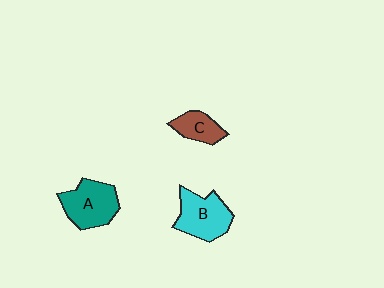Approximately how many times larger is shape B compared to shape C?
Approximately 1.7 times.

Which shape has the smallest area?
Shape C (brown).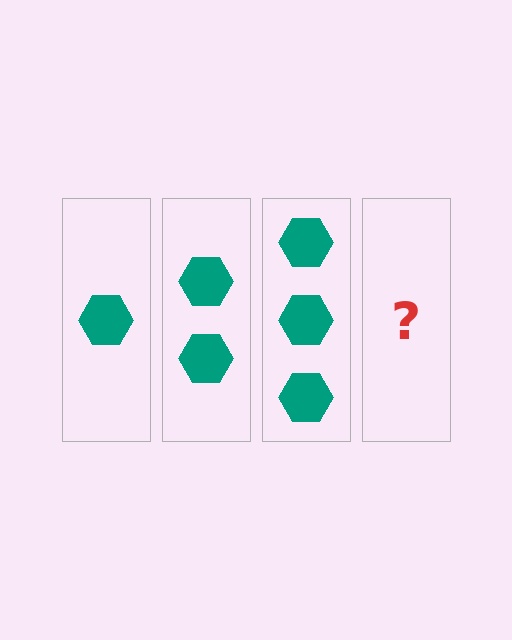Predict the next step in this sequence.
The next step is 4 hexagons.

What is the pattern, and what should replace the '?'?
The pattern is that each step adds one more hexagon. The '?' should be 4 hexagons.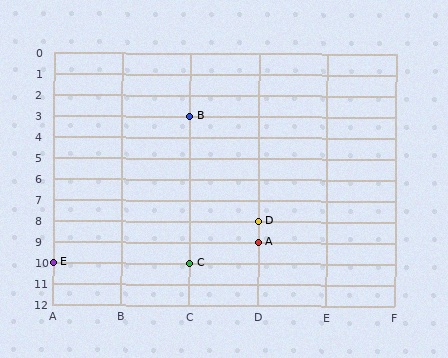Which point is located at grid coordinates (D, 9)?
Point A is at (D, 9).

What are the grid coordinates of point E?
Point E is at grid coordinates (A, 10).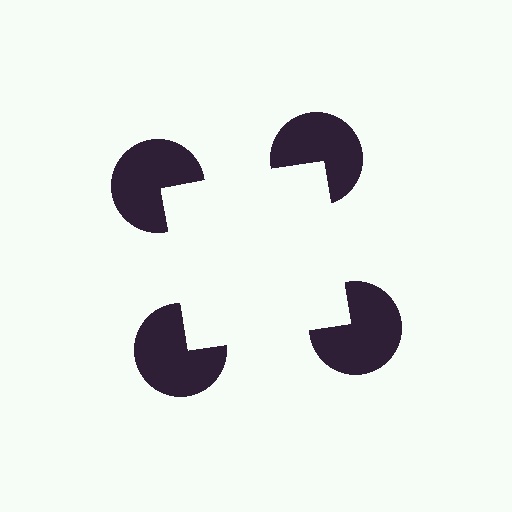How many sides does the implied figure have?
4 sides.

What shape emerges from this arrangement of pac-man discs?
An illusory square — its edges are inferred from the aligned wedge cuts in the pac-man discs, not physically drawn.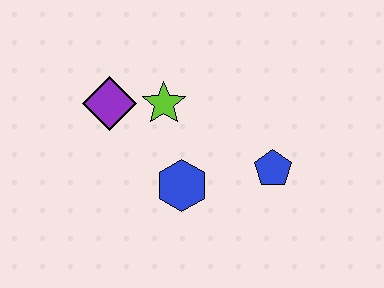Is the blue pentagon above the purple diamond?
No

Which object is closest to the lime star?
The purple diamond is closest to the lime star.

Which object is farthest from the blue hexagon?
The purple diamond is farthest from the blue hexagon.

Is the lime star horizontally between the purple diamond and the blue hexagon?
Yes